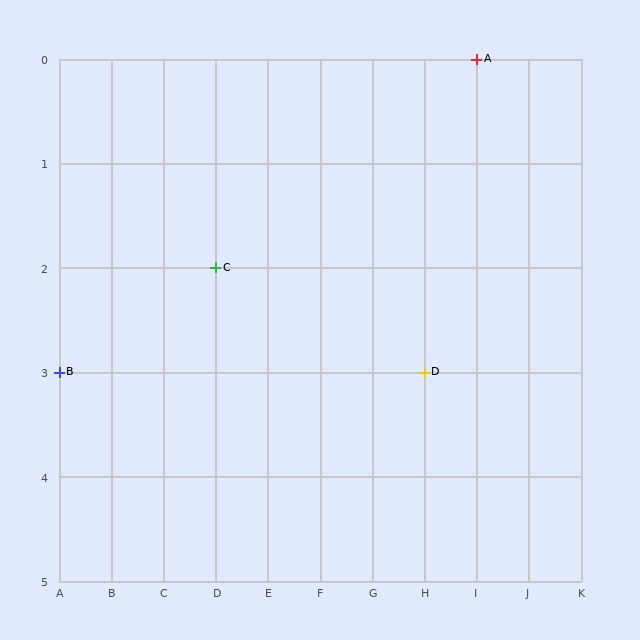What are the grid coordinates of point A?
Point A is at grid coordinates (I, 0).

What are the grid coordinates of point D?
Point D is at grid coordinates (H, 3).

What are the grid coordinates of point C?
Point C is at grid coordinates (D, 2).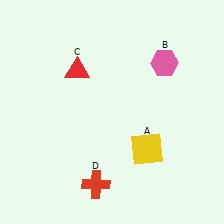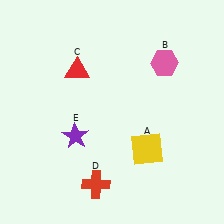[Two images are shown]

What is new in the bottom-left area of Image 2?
A purple star (E) was added in the bottom-left area of Image 2.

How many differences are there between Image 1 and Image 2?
There is 1 difference between the two images.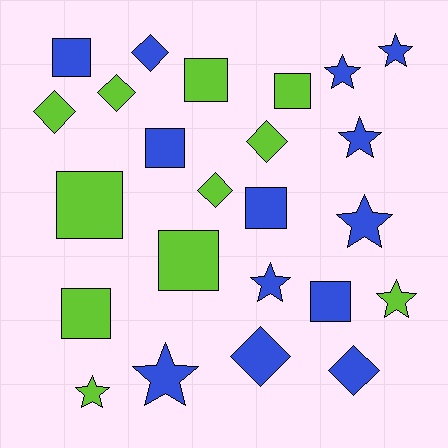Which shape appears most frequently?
Square, with 9 objects.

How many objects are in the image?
There are 24 objects.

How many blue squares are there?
There are 4 blue squares.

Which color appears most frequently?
Blue, with 13 objects.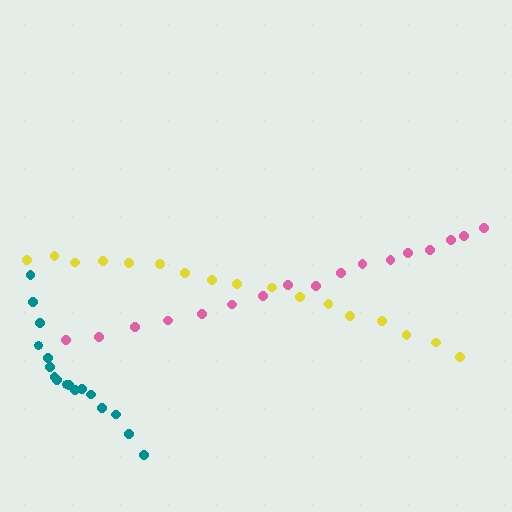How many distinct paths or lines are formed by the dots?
There are 3 distinct paths.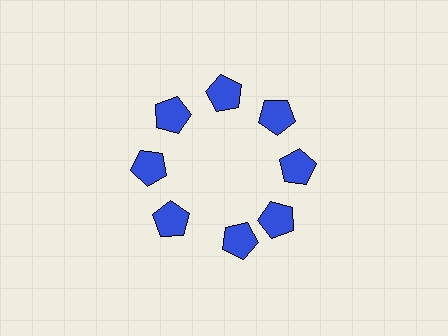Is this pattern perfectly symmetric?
No. The 8 blue pentagons are arranged in a ring, but one element near the 6 o'clock position is rotated out of alignment along the ring, breaking the 8-fold rotational symmetry.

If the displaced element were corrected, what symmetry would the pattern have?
It would have 8-fold rotational symmetry — the pattern would map onto itself every 45 degrees.